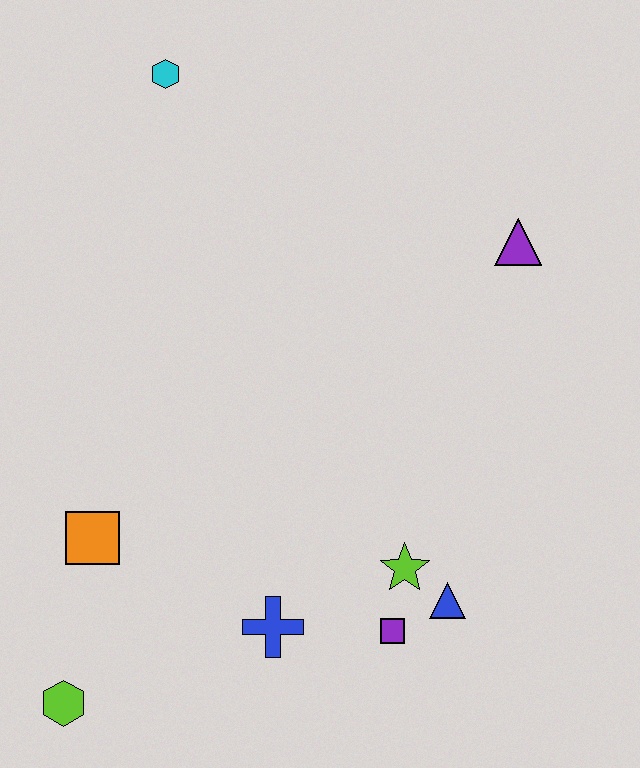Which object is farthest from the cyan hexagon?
The lime hexagon is farthest from the cyan hexagon.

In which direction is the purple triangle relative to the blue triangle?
The purple triangle is above the blue triangle.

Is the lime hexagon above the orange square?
No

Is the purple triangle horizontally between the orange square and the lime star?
No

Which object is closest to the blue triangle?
The lime star is closest to the blue triangle.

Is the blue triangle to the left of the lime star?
No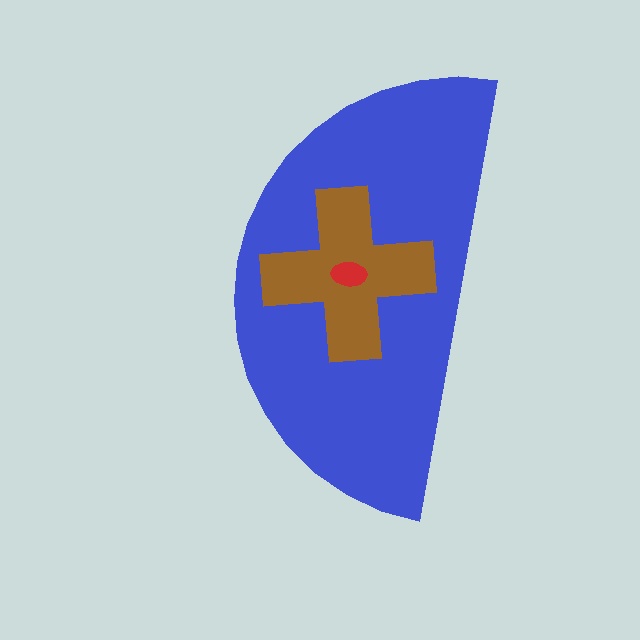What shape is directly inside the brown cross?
The red ellipse.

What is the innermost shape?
The red ellipse.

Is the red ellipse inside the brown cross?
Yes.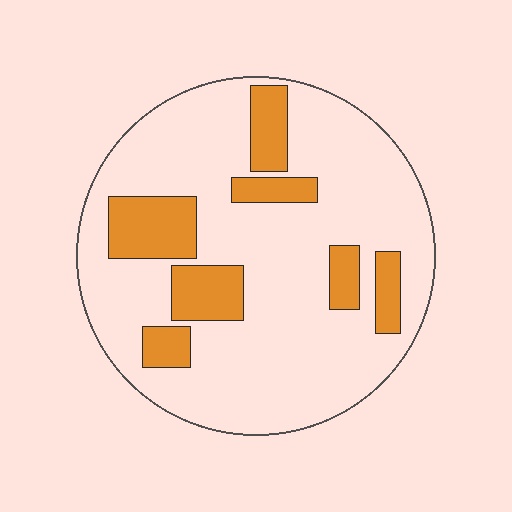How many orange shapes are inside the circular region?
7.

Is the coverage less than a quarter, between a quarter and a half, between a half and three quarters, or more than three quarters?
Less than a quarter.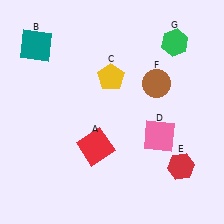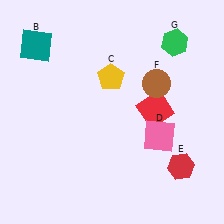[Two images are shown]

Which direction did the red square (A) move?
The red square (A) moved right.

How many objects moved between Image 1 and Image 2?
1 object moved between the two images.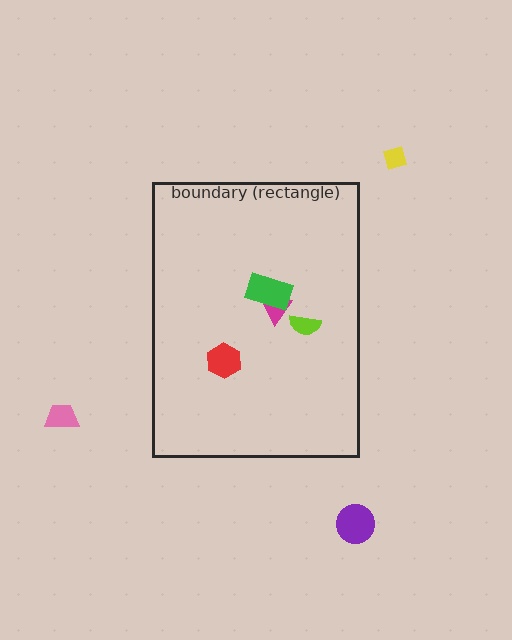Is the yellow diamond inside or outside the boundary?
Outside.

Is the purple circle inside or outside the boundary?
Outside.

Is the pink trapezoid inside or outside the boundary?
Outside.